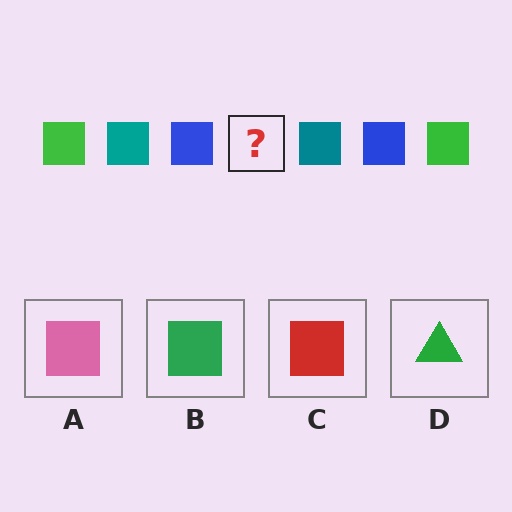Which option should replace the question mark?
Option B.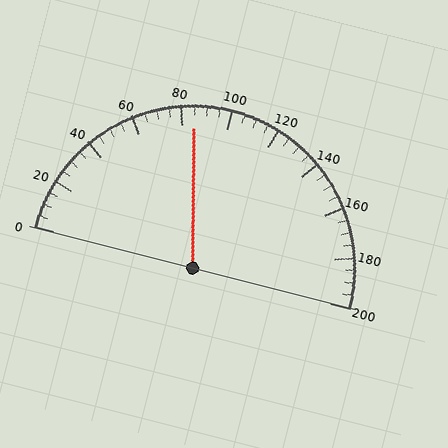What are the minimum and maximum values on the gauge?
The gauge ranges from 0 to 200.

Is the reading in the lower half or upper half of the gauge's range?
The reading is in the lower half of the range (0 to 200).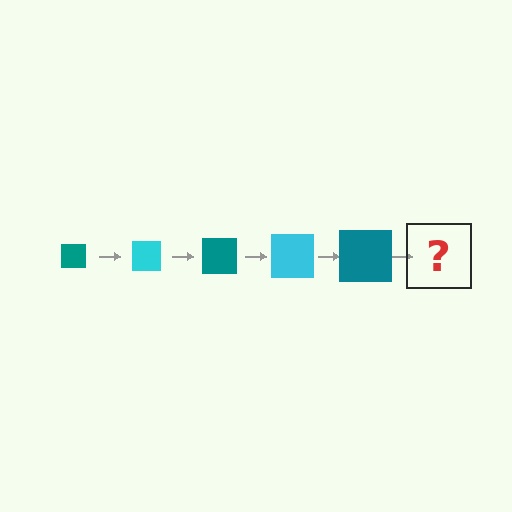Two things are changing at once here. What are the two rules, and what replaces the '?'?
The two rules are that the square grows larger each step and the color cycles through teal and cyan. The '?' should be a cyan square, larger than the previous one.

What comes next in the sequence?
The next element should be a cyan square, larger than the previous one.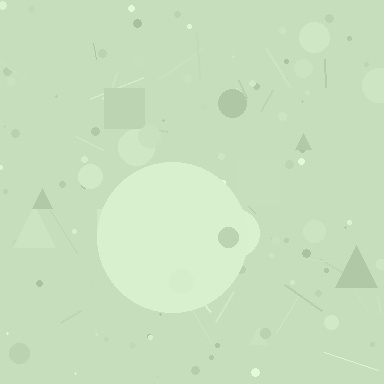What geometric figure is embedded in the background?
A circle is embedded in the background.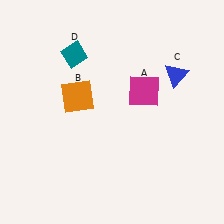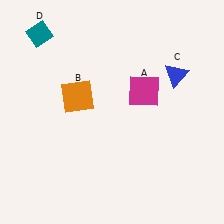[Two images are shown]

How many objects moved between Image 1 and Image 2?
1 object moved between the two images.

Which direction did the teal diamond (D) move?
The teal diamond (D) moved left.